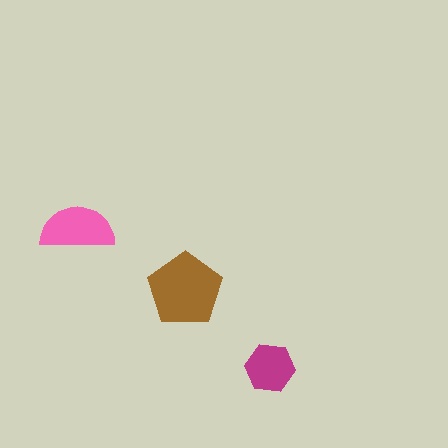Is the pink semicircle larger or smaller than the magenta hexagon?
Larger.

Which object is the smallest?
The magenta hexagon.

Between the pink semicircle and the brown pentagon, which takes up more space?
The brown pentagon.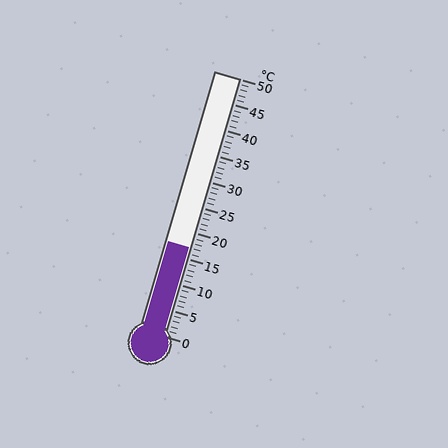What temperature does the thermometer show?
The thermometer shows approximately 17°C.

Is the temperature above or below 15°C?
The temperature is above 15°C.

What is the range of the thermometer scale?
The thermometer scale ranges from 0°C to 50°C.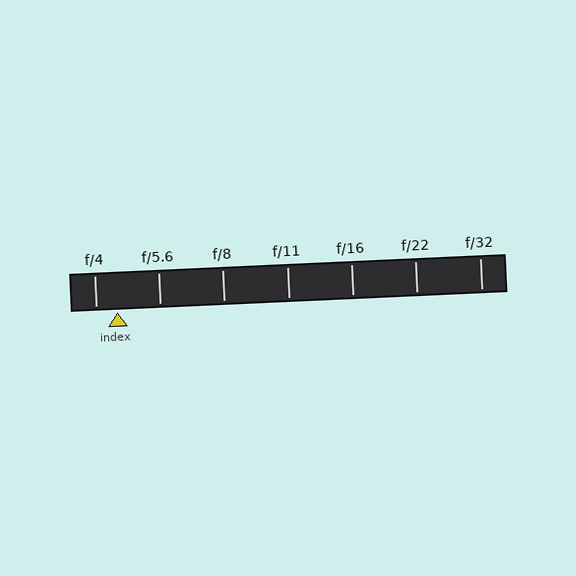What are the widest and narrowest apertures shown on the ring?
The widest aperture shown is f/4 and the narrowest is f/32.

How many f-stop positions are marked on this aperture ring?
There are 7 f-stop positions marked.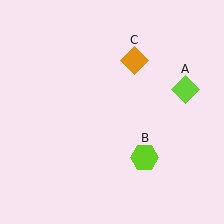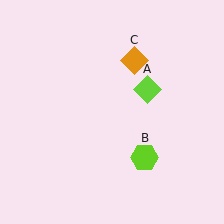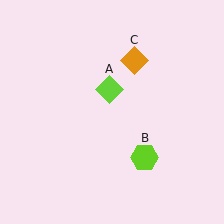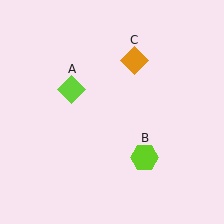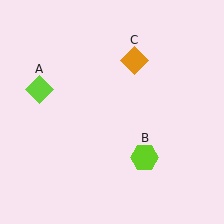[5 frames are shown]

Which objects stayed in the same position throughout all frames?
Lime hexagon (object B) and orange diamond (object C) remained stationary.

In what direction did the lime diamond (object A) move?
The lime diamond (object A) moved left.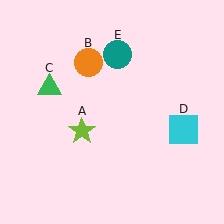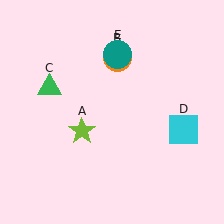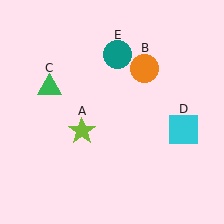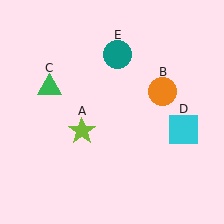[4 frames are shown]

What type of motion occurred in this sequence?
The orange circle (object B) rotated clockwise around the center of the scene.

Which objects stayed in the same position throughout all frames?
Lime star (object A) and green triangle (object C) and cyan square (object D) and teal circle (object E) remained stationary.